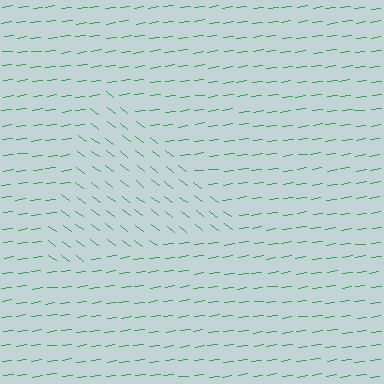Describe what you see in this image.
The image is filled with small green line segments. A triangle region in the image has lines oriented differently from the surrounding lines, creating a visible texture boundary.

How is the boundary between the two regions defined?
The boundary is defined purely by a change in line orientation (approximately 45 degrees difference). All lines are the same color and thickness.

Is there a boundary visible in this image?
Yes, there is a texture boundary formed by a change in line orientation.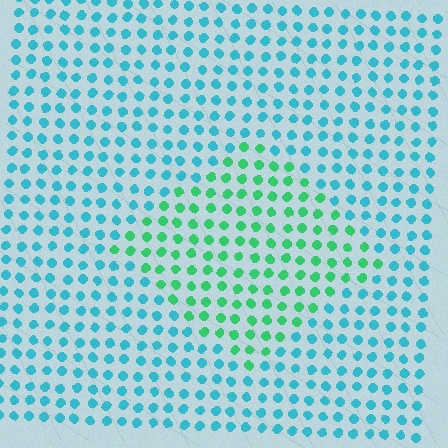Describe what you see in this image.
The image is filled with small cyan elements in a uniform arrangement. A diamond-shaped region is visible where the elements are tinted to a slightly different hue, forming a subtle color boundary.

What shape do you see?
I see a diamond.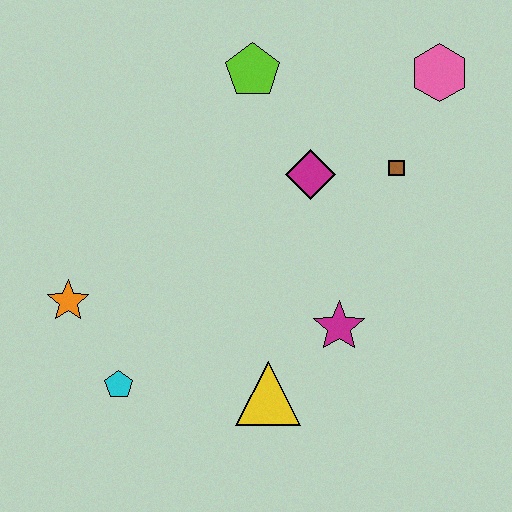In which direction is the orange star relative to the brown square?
The orange star is to the left of the brown square.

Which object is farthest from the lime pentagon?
The cyan pentagon is farthest from the lime pentagon.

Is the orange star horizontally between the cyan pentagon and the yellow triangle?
No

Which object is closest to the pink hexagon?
The brown square is closest to the pink hexagon.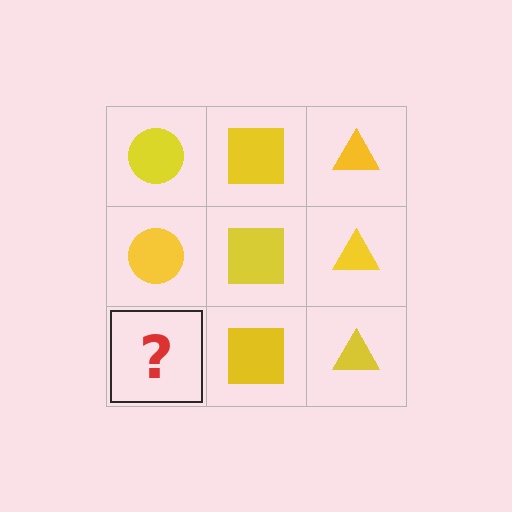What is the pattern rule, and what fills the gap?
The rule is that each column has a consistent shape. The gap should be filled with a yellow circle.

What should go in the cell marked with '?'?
The missing cell should contain a yellow circle.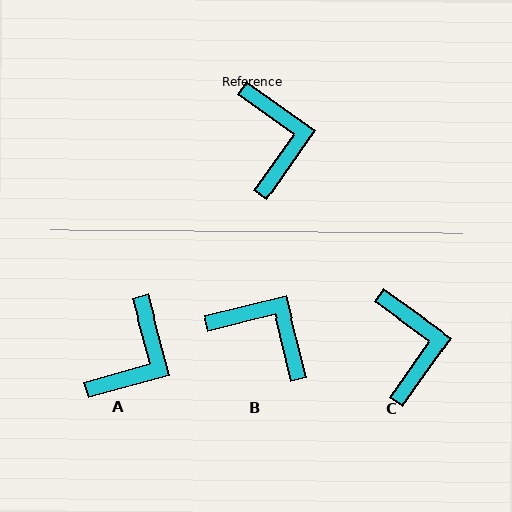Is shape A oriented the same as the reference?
No, it is off by about 39 degrees.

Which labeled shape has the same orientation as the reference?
C.